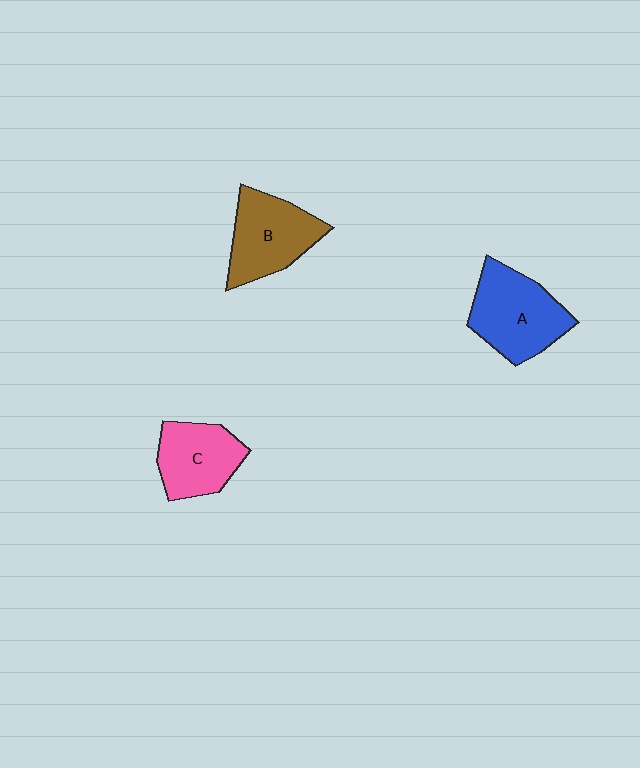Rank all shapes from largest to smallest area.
From largest to smallest: A (blue), B (brown), C (pink).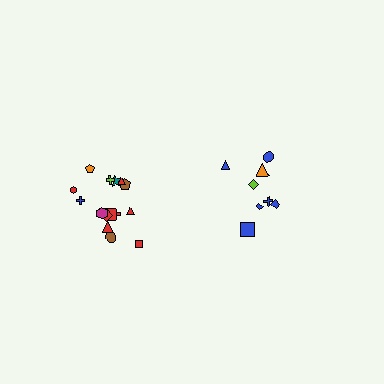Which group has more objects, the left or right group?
The left group.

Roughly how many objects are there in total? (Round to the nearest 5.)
Roughly 25 objects in total.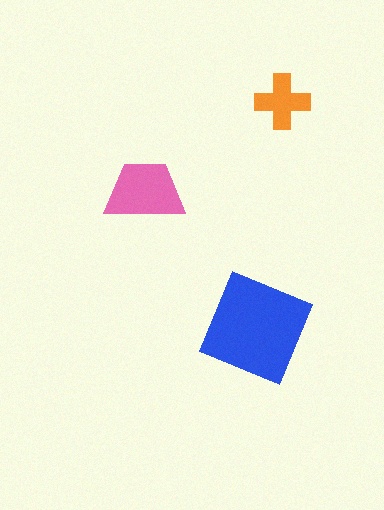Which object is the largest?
The blue square.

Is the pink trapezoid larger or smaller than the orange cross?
Larger.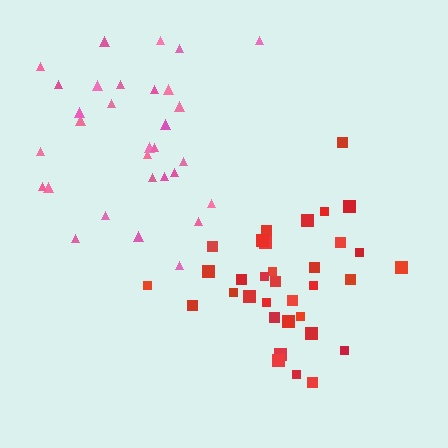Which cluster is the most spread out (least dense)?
Pink.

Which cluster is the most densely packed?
Red.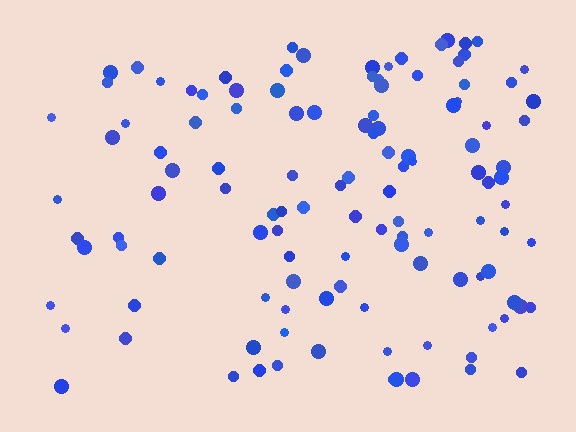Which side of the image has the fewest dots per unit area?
The left.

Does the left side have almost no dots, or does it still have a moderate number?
Still a moderate number, just noticeably fewer than the right.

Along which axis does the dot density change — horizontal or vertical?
Horizontal.